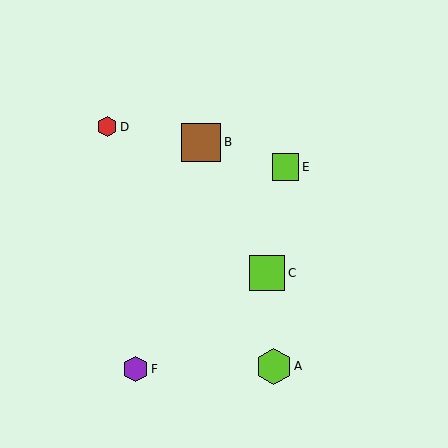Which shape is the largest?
The brown square (labeled B) is the largest.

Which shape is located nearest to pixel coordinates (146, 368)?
The purple hexagon (labeled F) at (136, 369) is nearest to that location.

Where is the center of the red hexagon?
The center of the red hexagon is at (107, 127).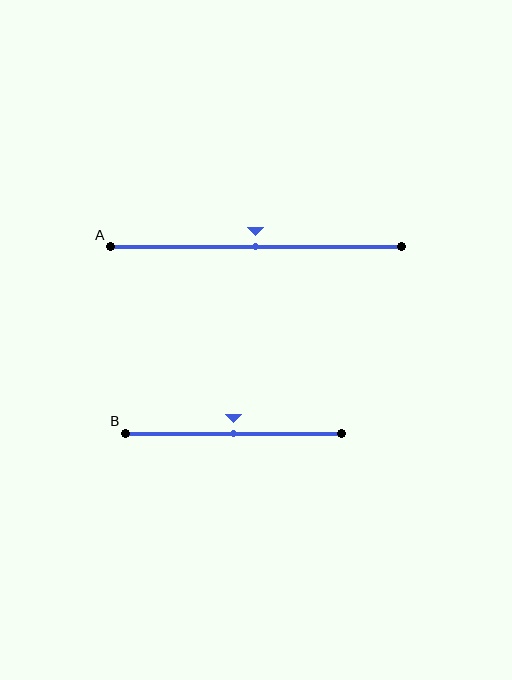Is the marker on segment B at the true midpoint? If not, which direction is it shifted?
Yes, the marker on segment B is at the true midpoint.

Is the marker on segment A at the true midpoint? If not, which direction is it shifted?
Yes, the marker on segment A is at the true midpoint.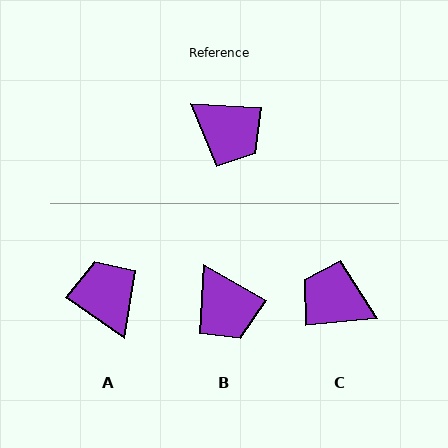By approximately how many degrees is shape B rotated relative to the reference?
Approximately 26 degrees clockwise.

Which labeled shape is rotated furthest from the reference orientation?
C, about 171 degrees away.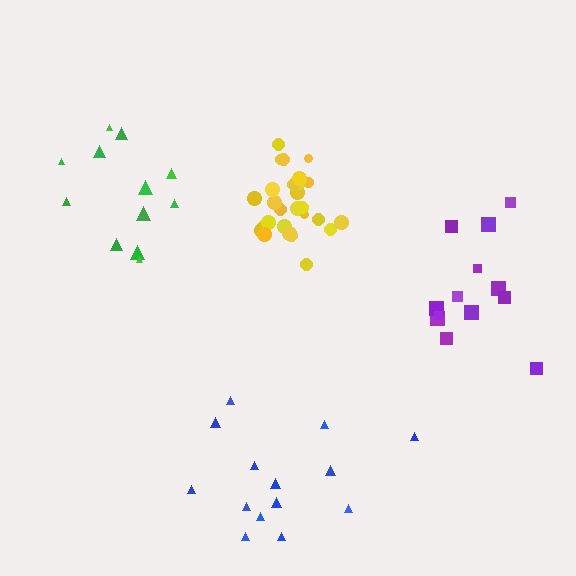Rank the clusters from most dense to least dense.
yellow, purple, green, blue.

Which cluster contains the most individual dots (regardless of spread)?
Yellow (27).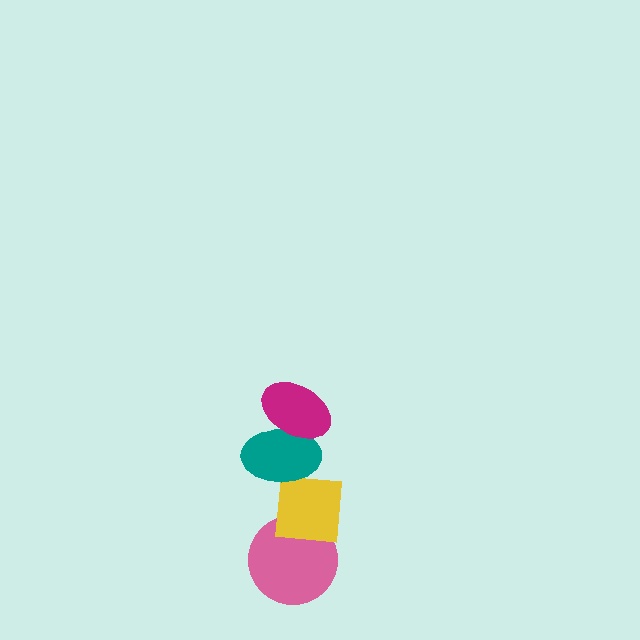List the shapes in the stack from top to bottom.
From top to bottom: the magenta ellipse, the teal ellipse, the yellow square, the pink circle.